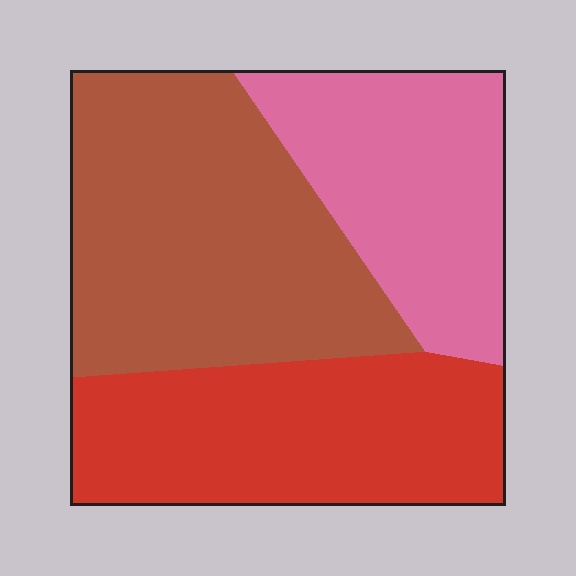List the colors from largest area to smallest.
From largest to smallest: brown, red, pink.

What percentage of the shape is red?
Red takes up between a sixth and a third of the shape.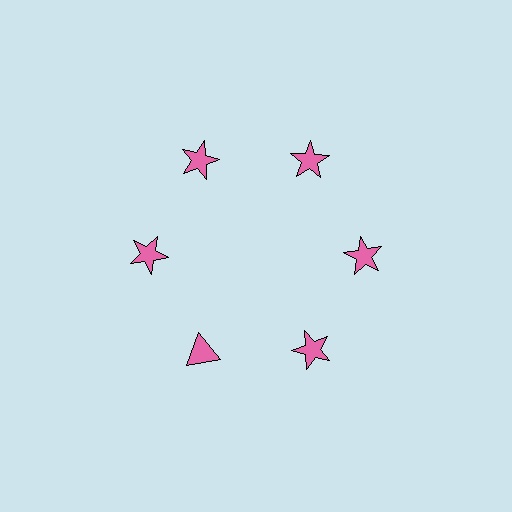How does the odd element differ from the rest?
It has a different shape: triangle instead of star.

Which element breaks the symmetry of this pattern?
The pink triangle at roughly the 7 o'clock position breaks the symmetry. All other shapes are pink stars.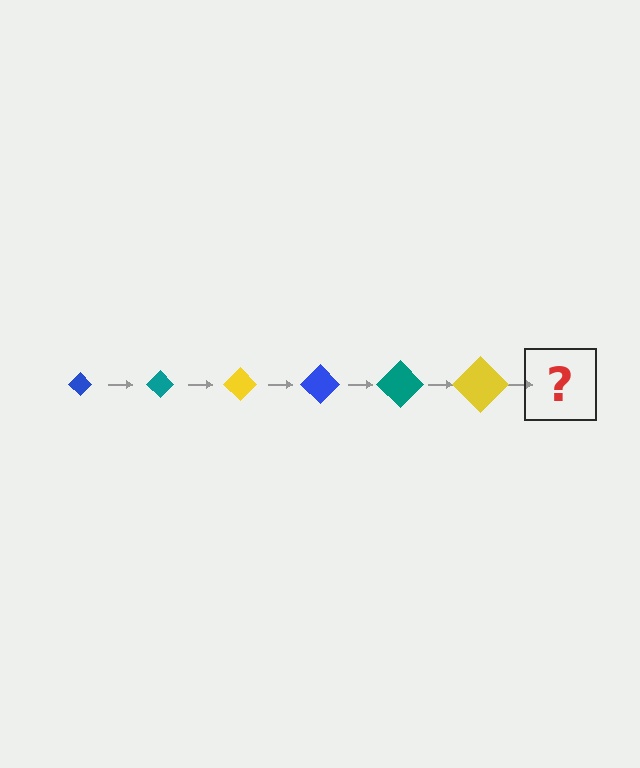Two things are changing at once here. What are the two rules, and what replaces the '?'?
The two rules are that the diamond grows larger each step and the color cycles through blue, teal, and yellow. The '?' should be a blue diamond, larger than the previous one.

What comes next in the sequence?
The next element should be a blue diamond, larger than the previous one.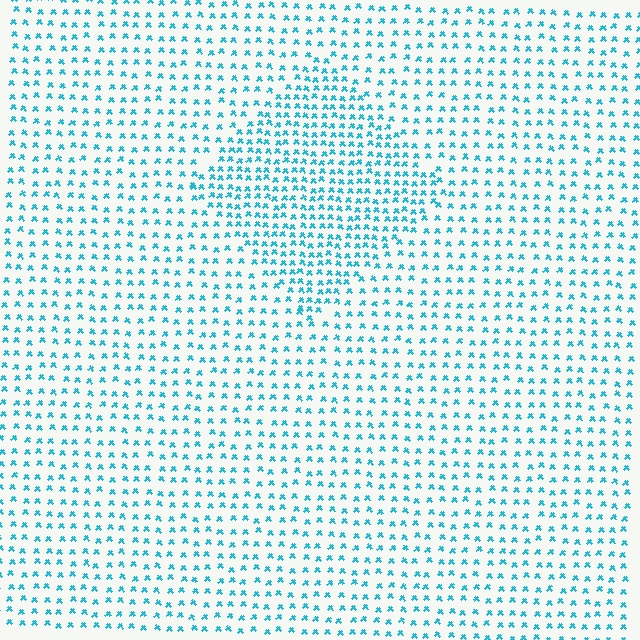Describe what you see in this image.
The image contains small cyan elements arranged at two different densities. A diamond-shaped region is visible where the elements are more densely packed than the surrounding area.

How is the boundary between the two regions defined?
The boundary is defined by a change in element density (approximately 1.8x ratio). All elements are the same color, size, and shape.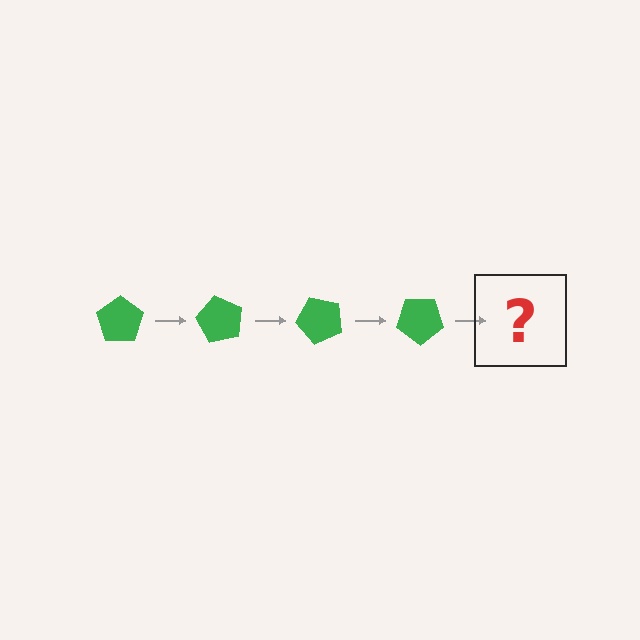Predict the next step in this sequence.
The next step is a green pentagon rotated 240 degrees.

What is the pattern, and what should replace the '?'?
The pattern is that the pentagon rotates 60 degrees each step. The '?' should be a green pentagon rotated 240 degrees.